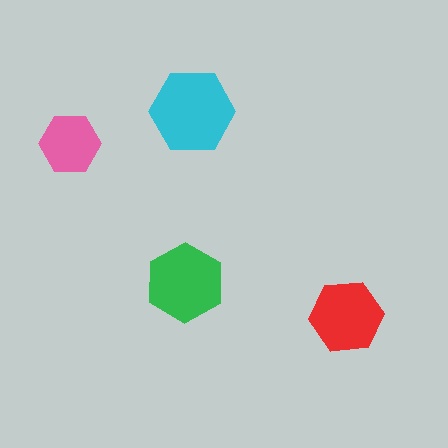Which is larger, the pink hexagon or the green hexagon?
The green one.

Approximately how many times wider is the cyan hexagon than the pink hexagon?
About 1.5 times wider.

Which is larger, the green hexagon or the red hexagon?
The green one.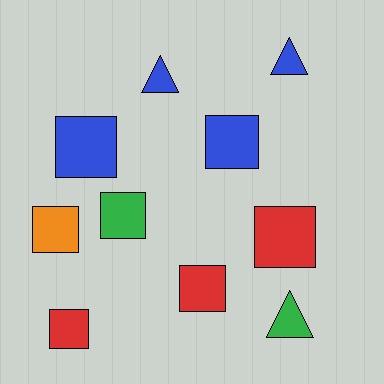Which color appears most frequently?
Blue, with 4 objects.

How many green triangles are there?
There is 1 green triangle.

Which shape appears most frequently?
Square, with 7 objects.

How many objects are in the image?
There are 10 objects.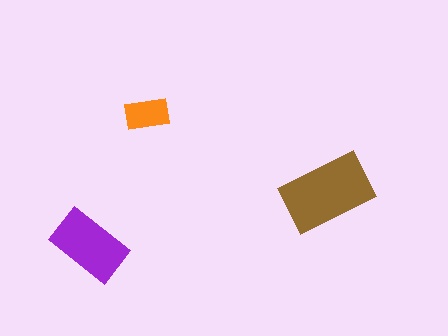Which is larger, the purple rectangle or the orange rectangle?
The purple one.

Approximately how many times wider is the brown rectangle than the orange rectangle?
About 2 times wider.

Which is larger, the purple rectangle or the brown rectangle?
The brown one.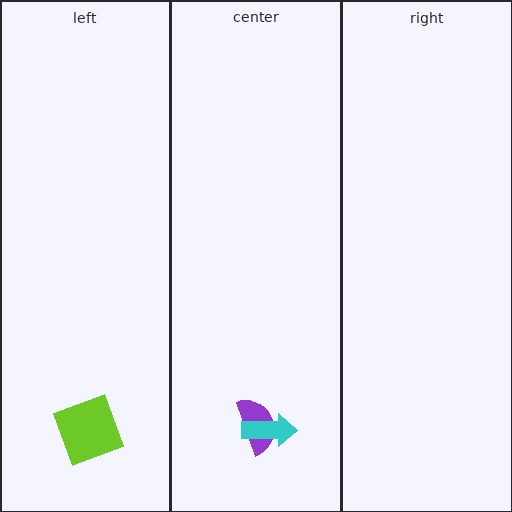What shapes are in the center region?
The purple semicircle, the cyan arrow.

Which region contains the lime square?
The left region.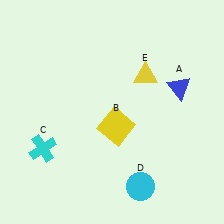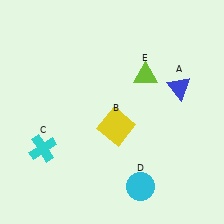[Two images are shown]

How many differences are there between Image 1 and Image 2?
There is 1 difference between the two images.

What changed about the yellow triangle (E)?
In Image 1, E is yellow. In Image 2, it changed to lime.